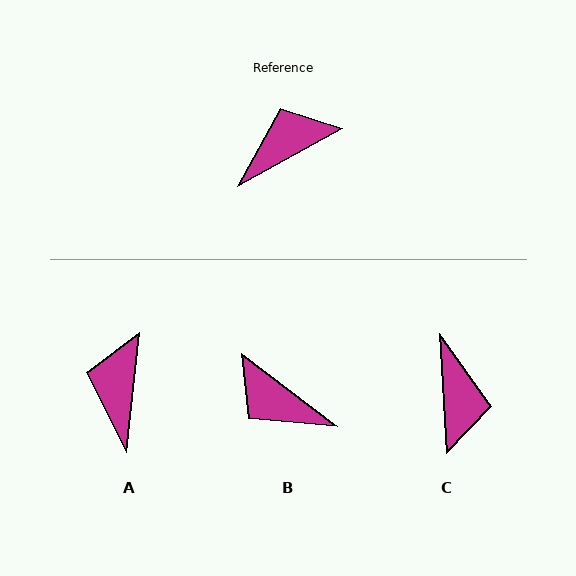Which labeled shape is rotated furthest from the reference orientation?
C, about 116 degrees away.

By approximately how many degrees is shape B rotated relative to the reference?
Approximately 114 degrees counter-clockwise.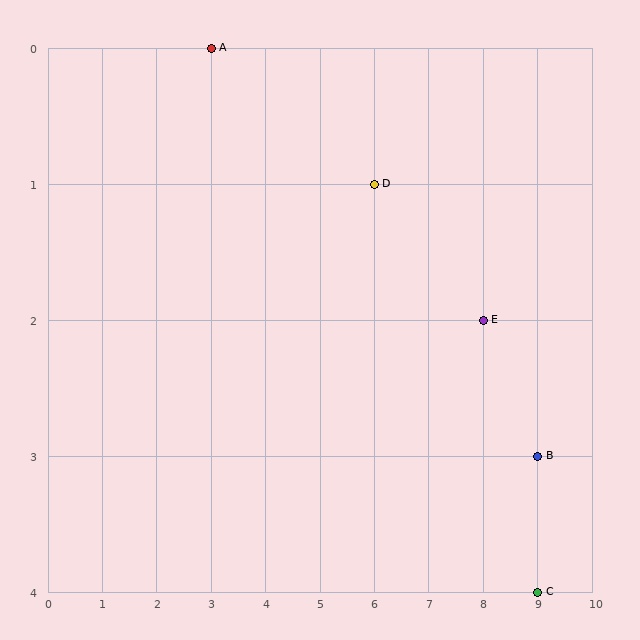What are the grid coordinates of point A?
Point A is at grid coordinates (3, 0).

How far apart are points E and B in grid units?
Points E and B are 1 column and 1 row apart (about 1.4 grid units diagonally).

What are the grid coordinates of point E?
Point E is at grid coordinates (8, 2).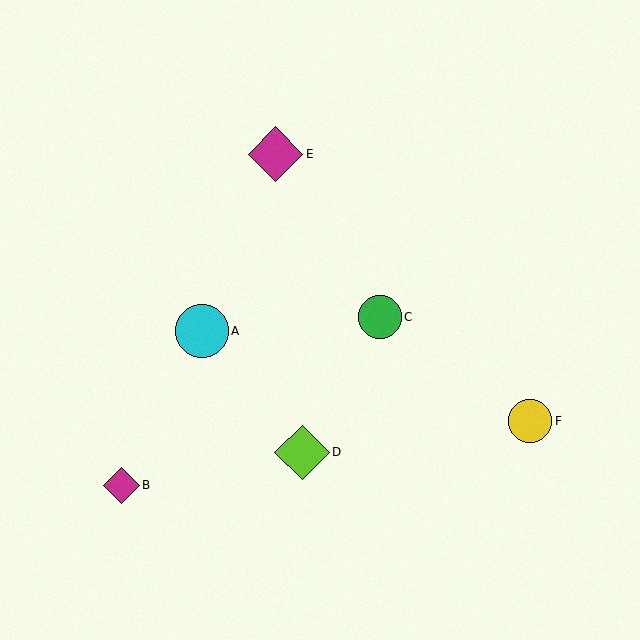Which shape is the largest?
The magenta diamond (labeled E) is the largest.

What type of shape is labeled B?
Shape B is a magenta diamond.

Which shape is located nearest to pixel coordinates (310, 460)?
The lime diamond (labeled D) at (302, 452) is nearest to that location.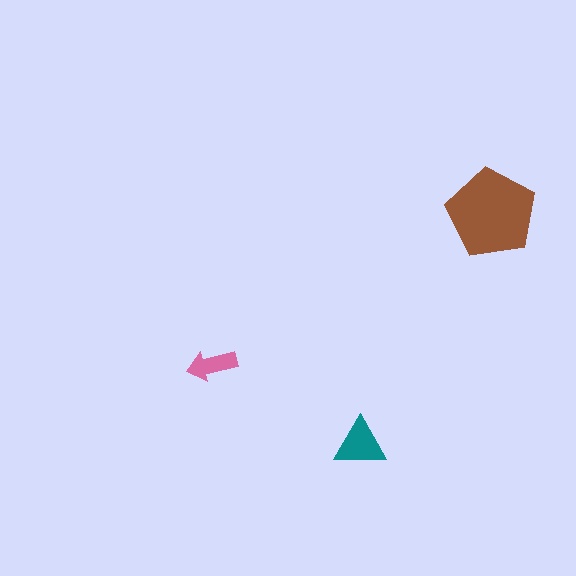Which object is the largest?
The brown pentagon.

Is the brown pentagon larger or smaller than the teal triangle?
Larger.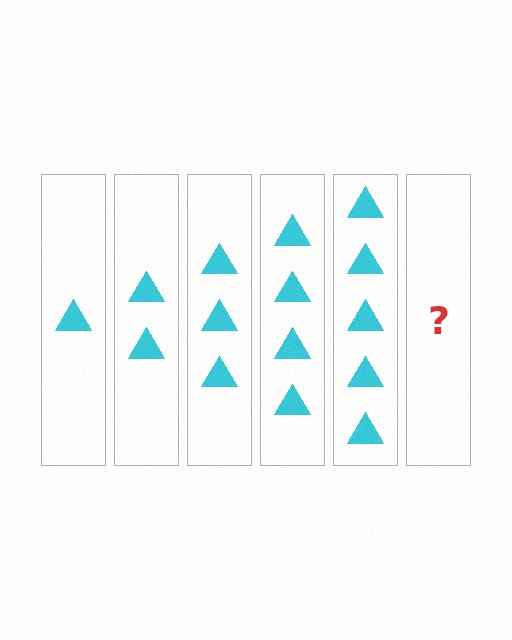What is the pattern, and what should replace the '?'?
The pattern is that each step adds one more triangle. The '?' should be 6 triangles.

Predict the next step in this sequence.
The next step is 6 triangles.